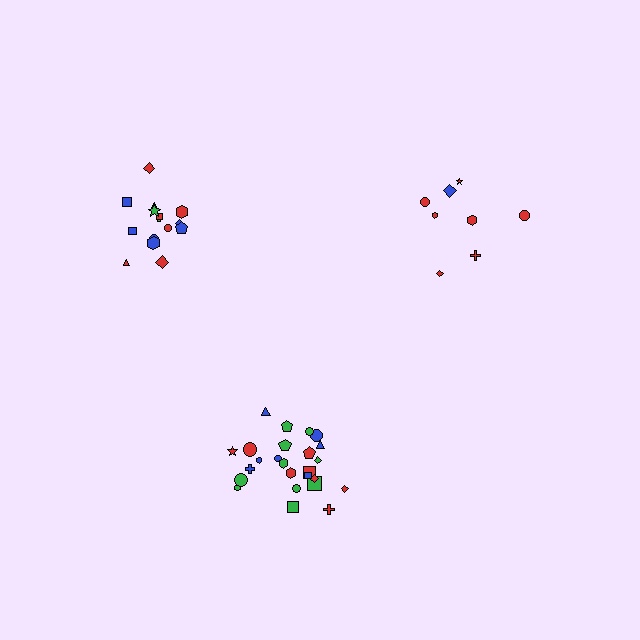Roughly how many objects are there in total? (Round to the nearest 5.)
Roughly 50 objects in total.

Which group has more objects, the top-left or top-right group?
The top-left group.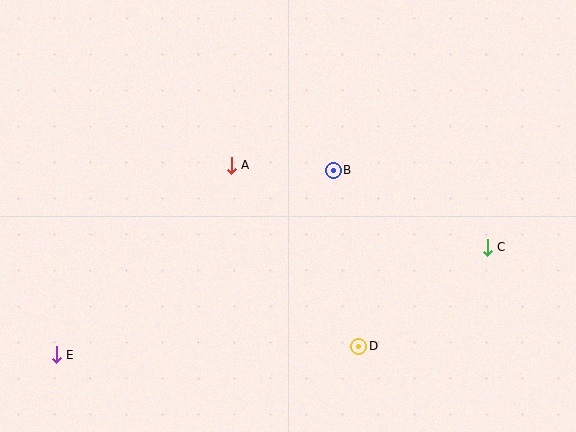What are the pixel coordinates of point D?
Point D is at (359, 346).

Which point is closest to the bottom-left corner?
Point E is closest to the bottom-left corner.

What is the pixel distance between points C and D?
The distance between C and D is 162 pixels.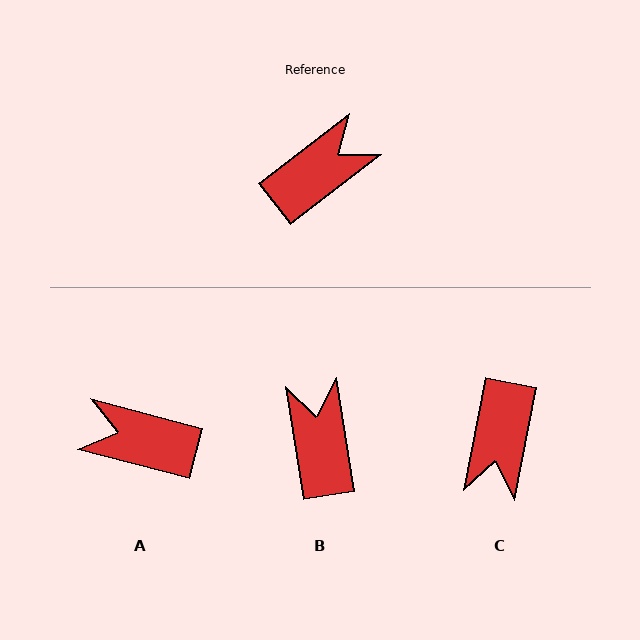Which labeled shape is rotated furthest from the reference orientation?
C, about 139 degrees away.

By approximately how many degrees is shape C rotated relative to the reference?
Approximately 139 degrees clockwise.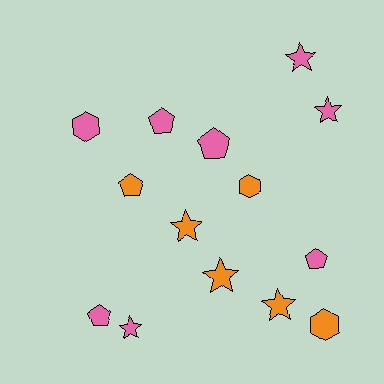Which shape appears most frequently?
Star, with 6 objects.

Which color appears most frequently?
Pink, with 8 objects.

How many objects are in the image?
There are 14 objects.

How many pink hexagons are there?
There is 1 pink hexagon.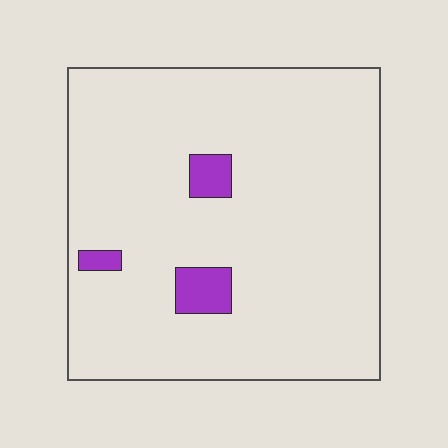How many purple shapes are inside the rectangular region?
3.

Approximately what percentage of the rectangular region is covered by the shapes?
Approximately 5%.